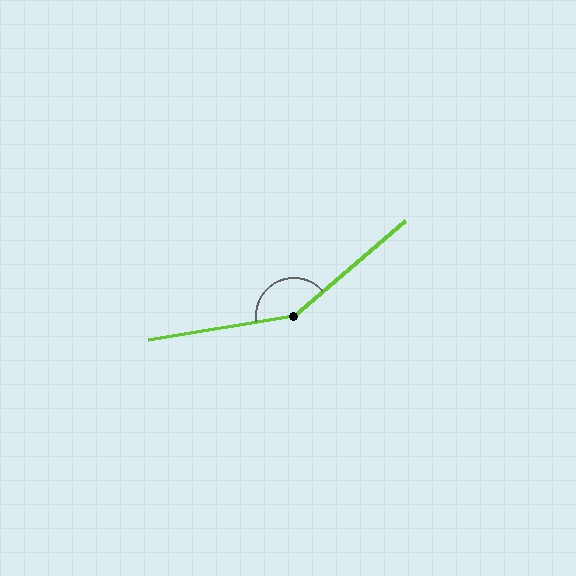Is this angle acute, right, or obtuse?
It is obtuse.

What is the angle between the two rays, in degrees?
Approximately 149 degrees.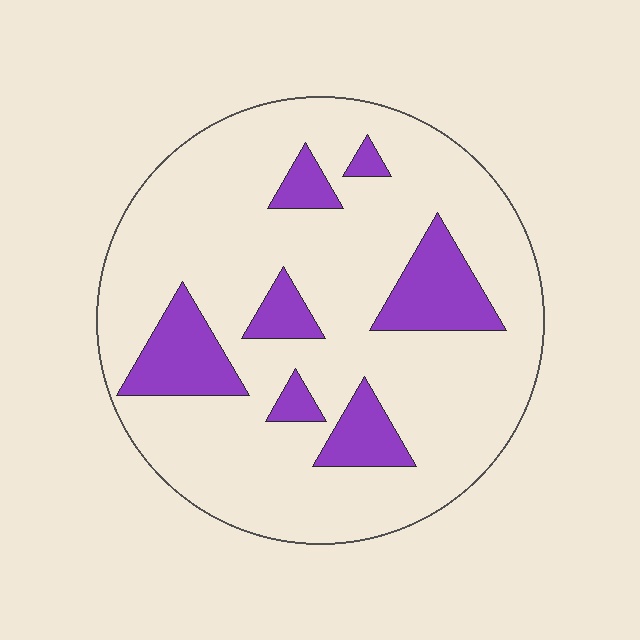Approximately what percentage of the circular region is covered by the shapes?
Approximately 20%.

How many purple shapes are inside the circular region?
7.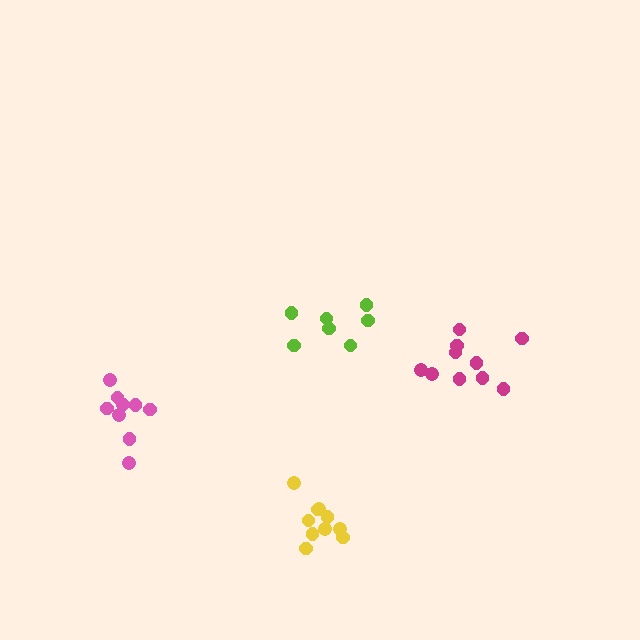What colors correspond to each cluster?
The clusters are colored: lime, yellow, pink, magenta.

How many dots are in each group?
Group 1: 7 dots, Group 2: 10 dots, Group 3: 9 dots, Group 4: 10 dots (36 total).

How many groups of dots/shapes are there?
There are 4 groups.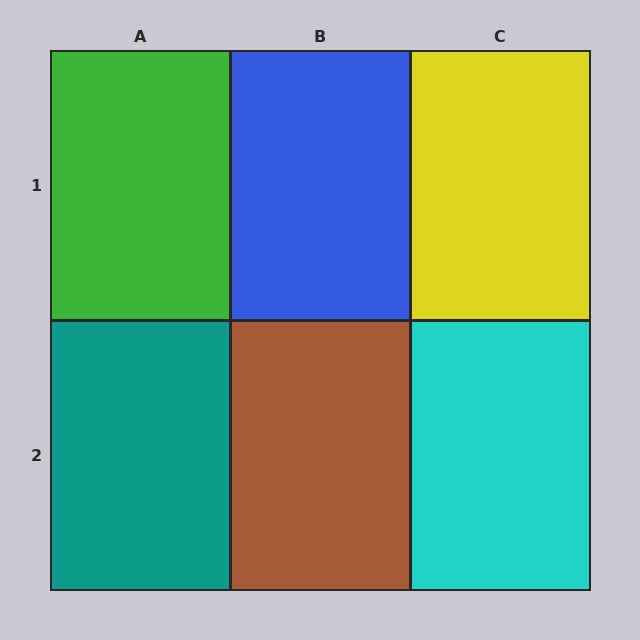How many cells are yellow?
1 cell is yellow.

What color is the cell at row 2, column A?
Teal.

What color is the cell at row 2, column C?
Cyan.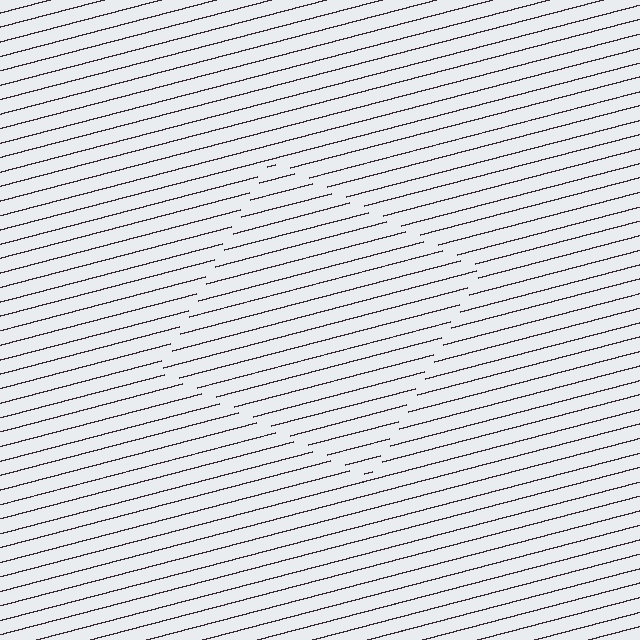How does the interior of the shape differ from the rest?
The interior of the shape contains the same grating, shifted by half a period — the contour is defined by the phase discontinuity where line-ends from the inner and outer gratings abut.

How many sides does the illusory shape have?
4 sides — the line-ends trace a square.